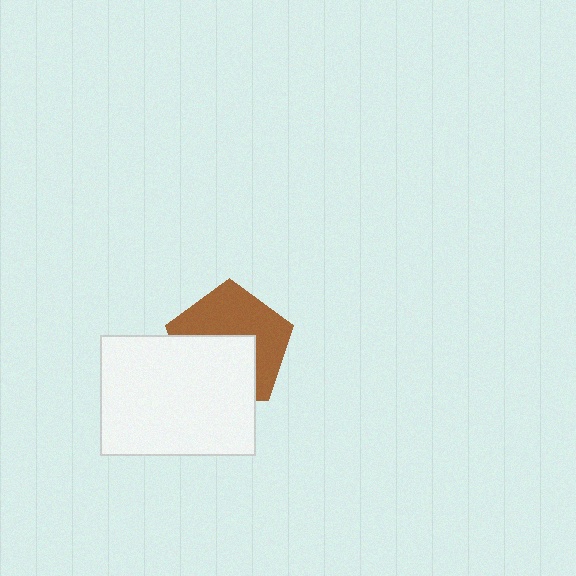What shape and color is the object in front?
The object in front is a white rectangle.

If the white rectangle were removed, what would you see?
You would see the complete brown pentagon.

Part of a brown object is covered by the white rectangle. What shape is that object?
It is a pentagon.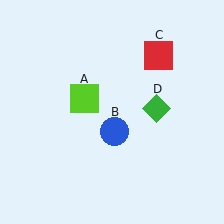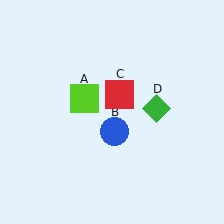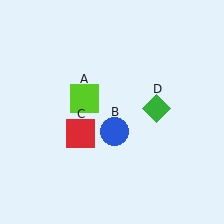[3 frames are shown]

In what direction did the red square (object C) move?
The red square (object C) moved down and to the left.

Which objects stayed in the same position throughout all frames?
Lime square (object A) and blue circle (object B) and green diamond (object D) remained stationary.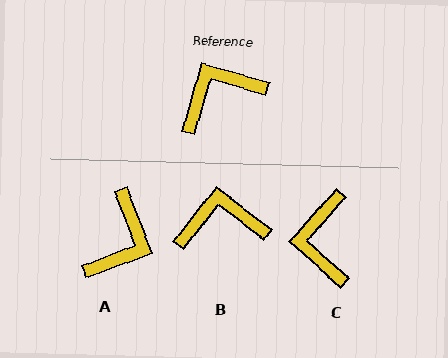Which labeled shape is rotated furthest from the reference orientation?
A, about 143 degrees away.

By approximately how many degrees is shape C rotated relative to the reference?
Approximately 64 degrees counter-clockwise.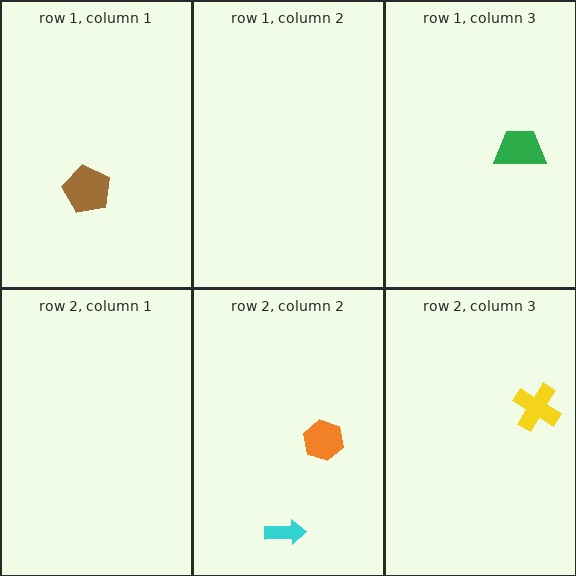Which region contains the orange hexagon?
The row 2, column 2 region.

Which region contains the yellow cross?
The row 2, column 3 region.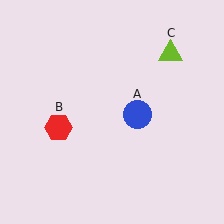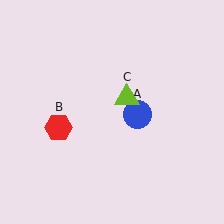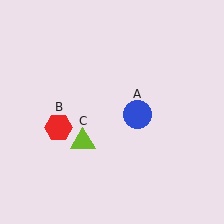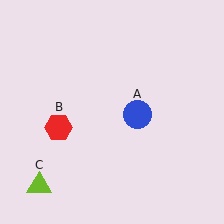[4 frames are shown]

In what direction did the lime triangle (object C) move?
The lime triangle (object C) moved down and to the left.